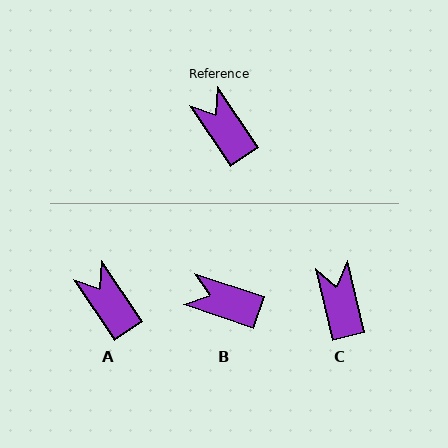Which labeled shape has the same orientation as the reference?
A.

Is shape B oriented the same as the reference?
No, it is off by about 38 degrees.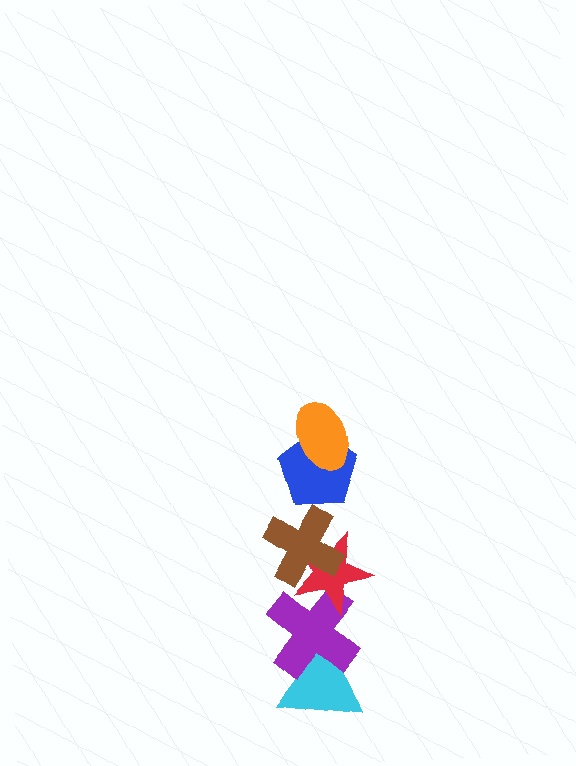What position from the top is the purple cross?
The purple cross is 5th from the top.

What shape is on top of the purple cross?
The red star is on top of the purple cross.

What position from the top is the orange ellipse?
The orange ellipse is 1st from the top.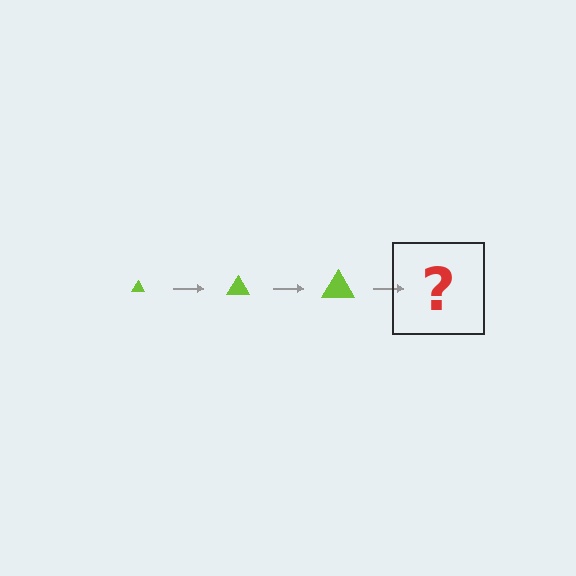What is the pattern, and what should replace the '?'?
The pattern is that the triangle gets progressively larger each step. The '?' should be a lime triangle, larger than the previous one.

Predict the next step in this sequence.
The next step is a lime triangle, larger than the previous one.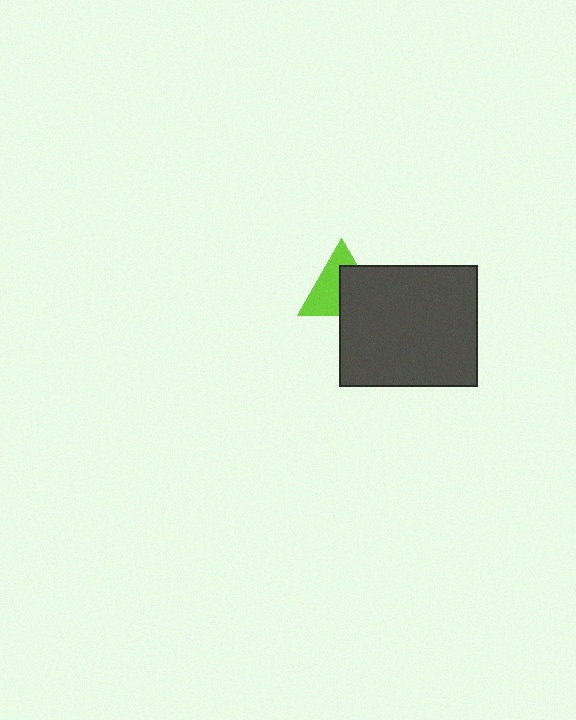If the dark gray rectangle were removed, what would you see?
You would see the complete lime triangle.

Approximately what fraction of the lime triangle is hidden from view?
Roughly 47% of the lime triangle is hidden behind the dark gray rectangle.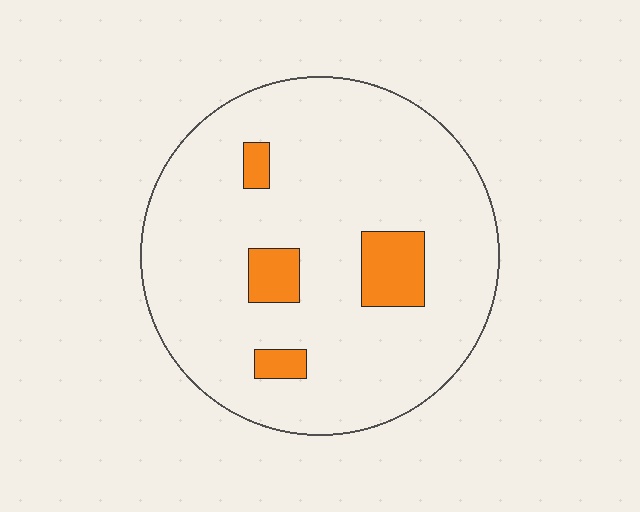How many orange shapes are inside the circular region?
4.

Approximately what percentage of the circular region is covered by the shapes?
Approximately 10%.